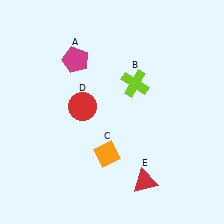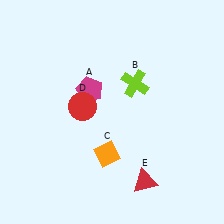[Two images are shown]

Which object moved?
The magenta pentagon (A) moved down.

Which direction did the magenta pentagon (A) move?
The magenta pentagon (A) moved down.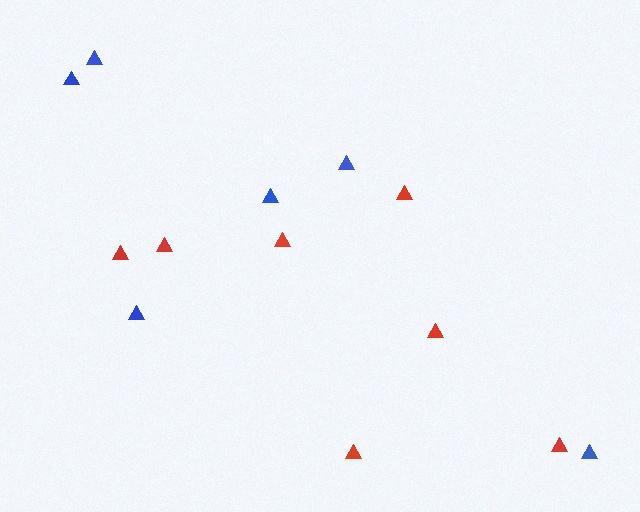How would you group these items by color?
There are 2 groups: one group of red triangles (7) and one group of blue triangles (6).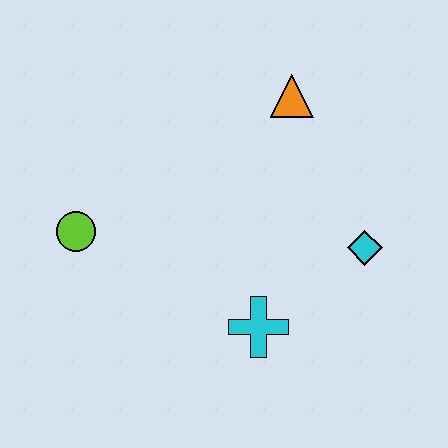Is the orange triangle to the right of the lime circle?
Yes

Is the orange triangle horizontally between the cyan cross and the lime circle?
No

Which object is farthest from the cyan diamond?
The lime circle is farthest from the cyan diamond.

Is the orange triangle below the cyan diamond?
No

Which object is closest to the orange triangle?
The cyan diamond is closest to the orange triangle.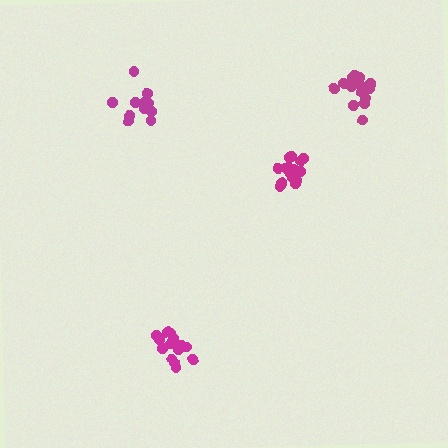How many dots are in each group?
Group 1: 11 dots, Group 2: 15 dots, Group 3: 16 dots, Group 4: 14 dots (56 total).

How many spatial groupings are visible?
There are 4 spatial groupings.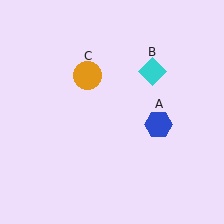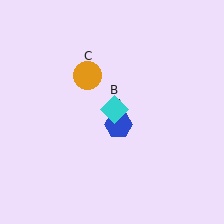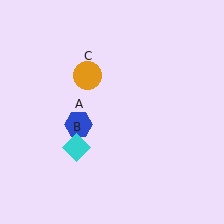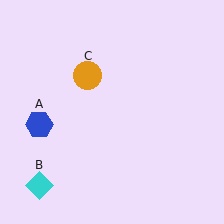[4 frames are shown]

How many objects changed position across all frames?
2 objects changed position: blue hexagon (object A), cyan diamond (object B).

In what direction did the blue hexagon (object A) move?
The blue hexagon (object A) moved left.